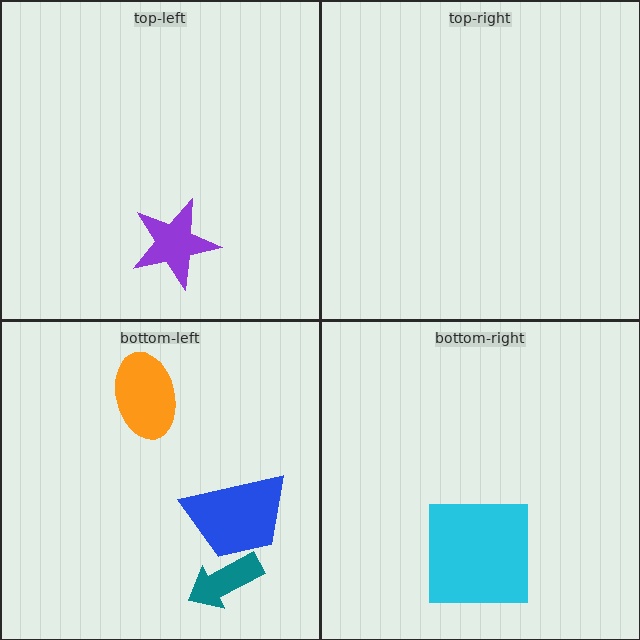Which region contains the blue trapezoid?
The bottom-left region.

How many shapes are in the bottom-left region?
3.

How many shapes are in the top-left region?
1.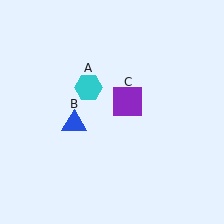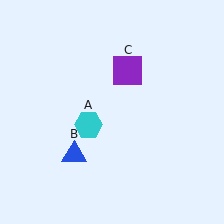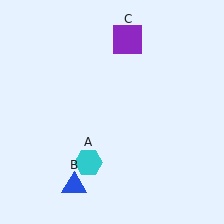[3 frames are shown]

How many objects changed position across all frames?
3 objects changed position: cyan hexagon (object A), blue triangle (object B), purple square (object C).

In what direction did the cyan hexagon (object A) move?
The cyan hexagon (object A) moved down.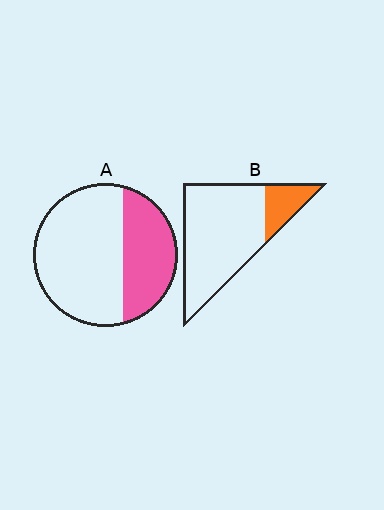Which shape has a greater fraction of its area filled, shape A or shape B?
Shape A.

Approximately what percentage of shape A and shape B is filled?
A is approximately 35% and B is approximately 20%.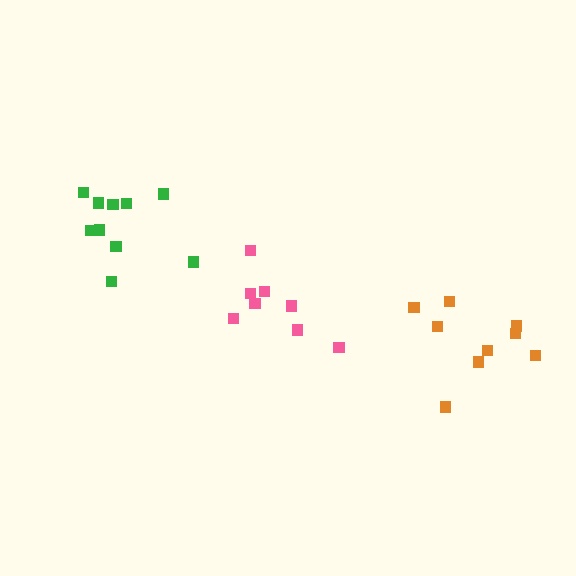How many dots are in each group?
Group 1: 8 dots, Group 2: 9 dots, Group 3: 10 dots (27 total).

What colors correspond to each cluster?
The clusters are colored: pink, orange, green.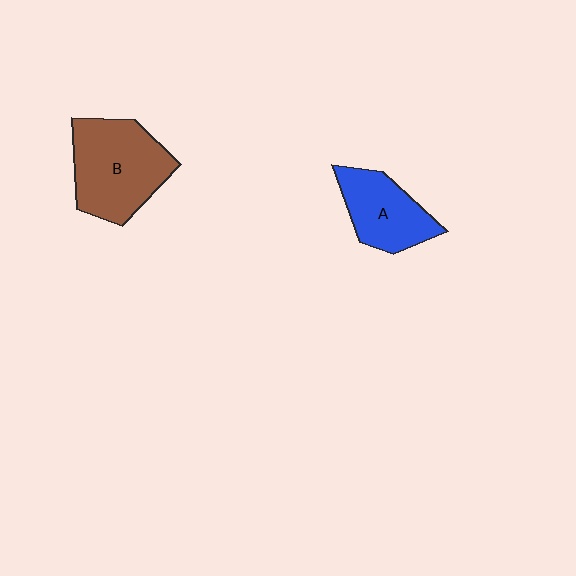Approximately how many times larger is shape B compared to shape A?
Approximately 1.4 times.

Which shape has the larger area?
Shape B (brown).